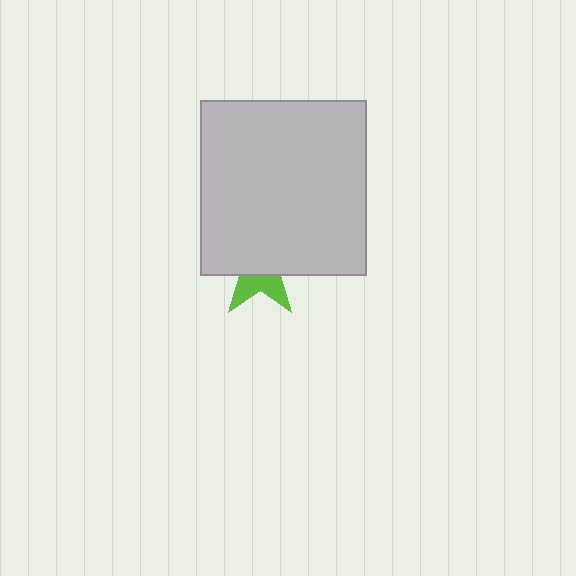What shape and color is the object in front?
The object in front is a light gray rectangle.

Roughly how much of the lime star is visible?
A small part of it is visible (roughly 36%).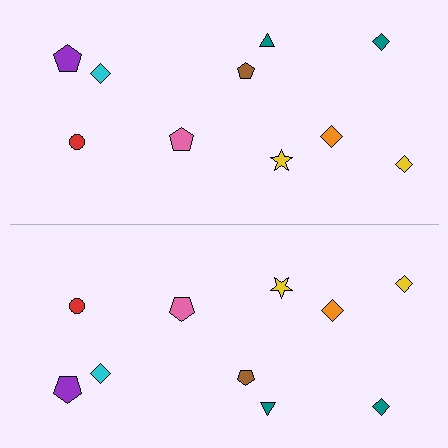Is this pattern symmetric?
Yes, this pattern has bilateral (reflection) symmetry.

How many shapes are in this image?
There are 20 shapes in this image.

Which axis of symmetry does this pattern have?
The pattern has a horizontal axis of symmetry running through the center of the image.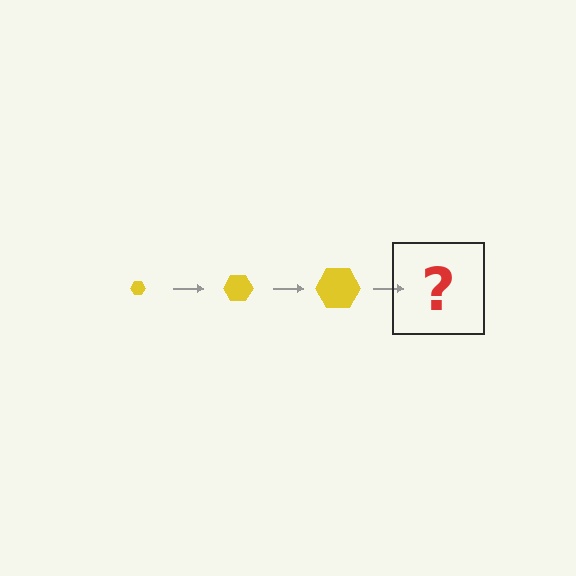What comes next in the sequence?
The next element should be a yellow hexagon, larger than the previous one.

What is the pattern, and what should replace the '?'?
The pattern is that the hexagon gets progressively larger each step. The '?' should be a yellow hexagon, larger than the previous one.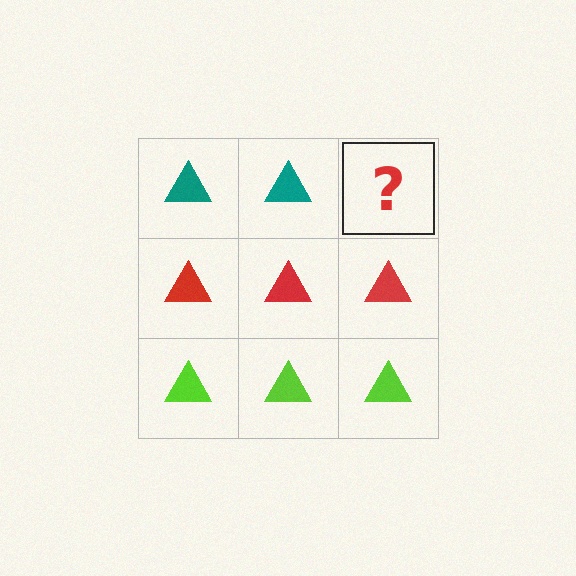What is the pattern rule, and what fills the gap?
The rule is that each row has a consistent color. The gap should be filled with a teal triangle.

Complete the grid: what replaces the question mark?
The question mark should be replaced with a teal triangle.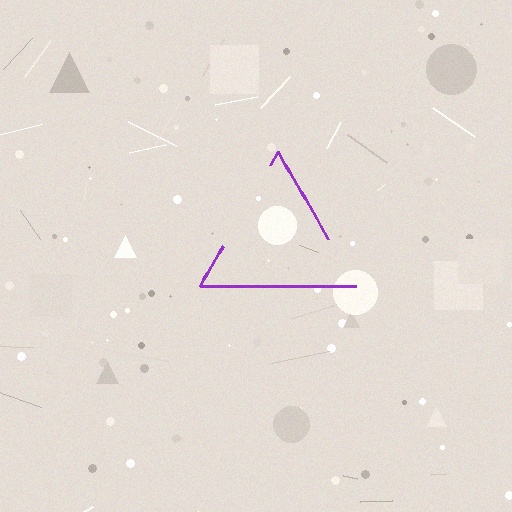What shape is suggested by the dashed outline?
The dashed outline suggests a triangle.